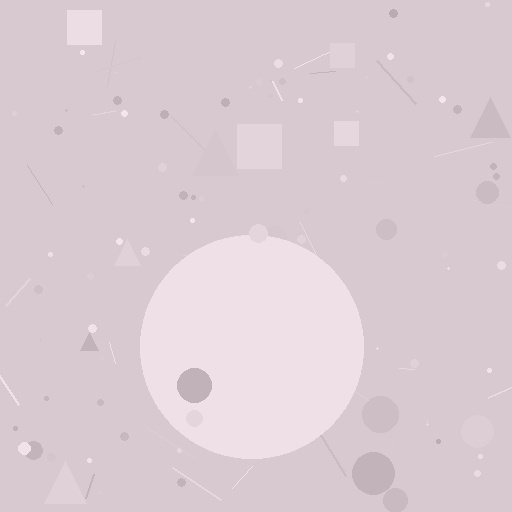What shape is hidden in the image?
A circle is hidden in the image.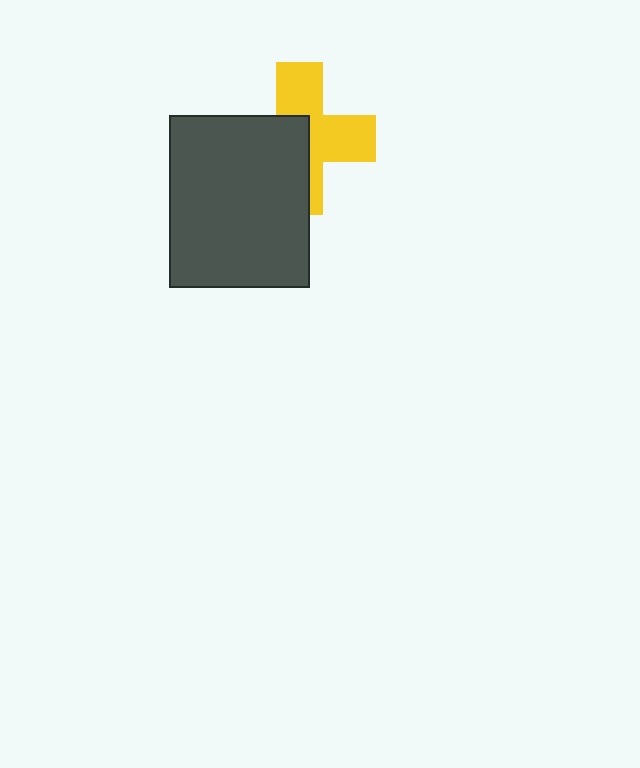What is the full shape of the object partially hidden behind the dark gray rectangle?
The partially hidden object is a yellow cross.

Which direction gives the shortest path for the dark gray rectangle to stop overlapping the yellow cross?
Moving toward the lower-left gives the shortest separation.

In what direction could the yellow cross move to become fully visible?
The yellow cross could move toward the upper-right. That would shift it out from behind the dark gray rectangle entirely.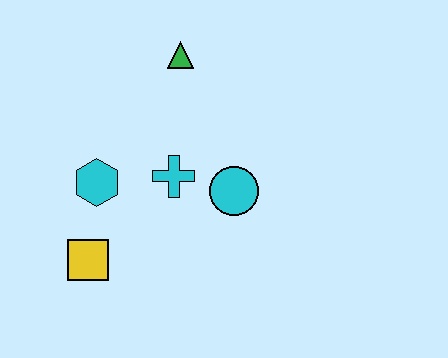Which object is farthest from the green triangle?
The yellow square is farthest from the green triangle.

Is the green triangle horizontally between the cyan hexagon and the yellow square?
No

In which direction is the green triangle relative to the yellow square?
The green triangle is above the yellow square.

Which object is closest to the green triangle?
The cyan cross is closest to the green triangle.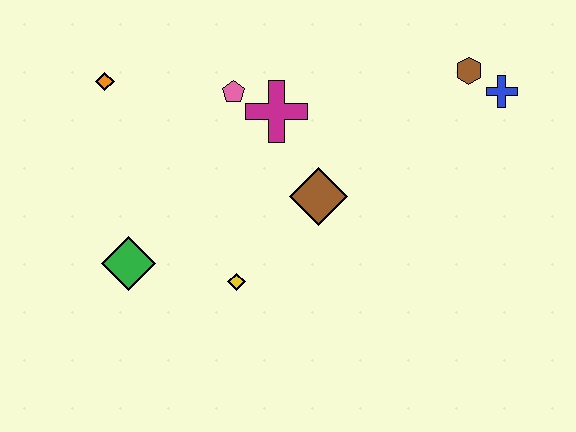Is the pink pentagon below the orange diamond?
Yes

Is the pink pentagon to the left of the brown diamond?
Yes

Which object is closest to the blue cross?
The brown hexagon is closest to the blue cross.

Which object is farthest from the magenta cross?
The blue cross is farthest from the magenta cross.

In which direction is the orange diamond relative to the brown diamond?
The orange diamond is to the left of the brown diamond.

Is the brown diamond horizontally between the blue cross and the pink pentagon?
Yes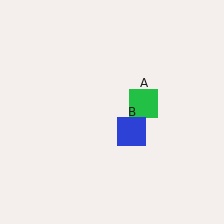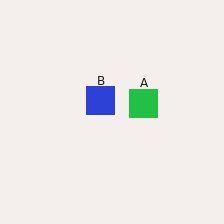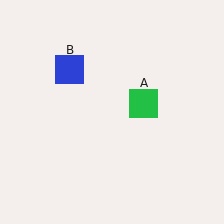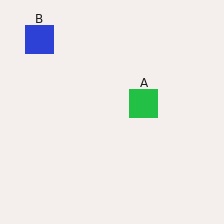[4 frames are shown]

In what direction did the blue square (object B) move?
The blue square (object B) moved up and to the left.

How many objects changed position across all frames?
1 object changed position: blue square (object B).